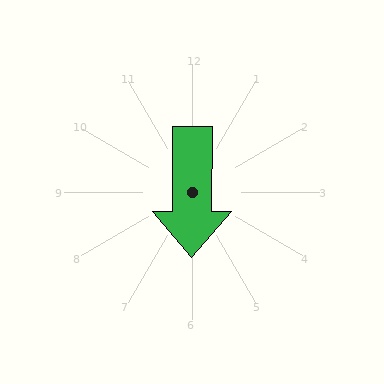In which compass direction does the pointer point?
South.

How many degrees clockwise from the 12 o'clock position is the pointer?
Approximately 180 degrees.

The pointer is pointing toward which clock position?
Roughly 6 o'clock.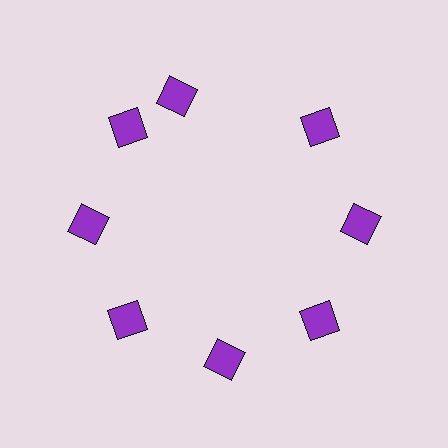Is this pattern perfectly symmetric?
No. The 8 purple diamonds are arranged in a ring, but one element near the 12 o'clock position is rotated out of alignment along the ring, breaking the 8-fold rotational symmetry.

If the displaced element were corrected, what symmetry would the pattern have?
It would have 8-fold rotational symmetry — the pattern would map onto itself every 45 degrees.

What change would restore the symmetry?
The symmetry would be restored by rotating it back into even spacing with its neighbors so that all 8 diamonds sit at equal angles and equal distance from the center.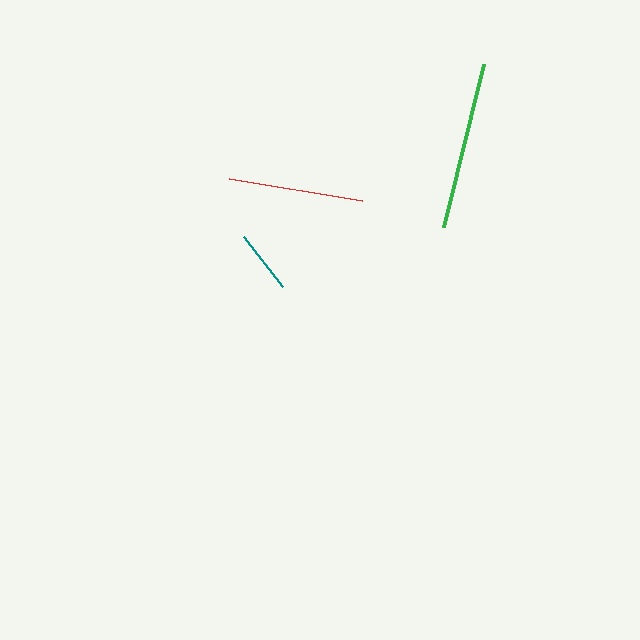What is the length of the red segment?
The red segment is approximately 135 pixels long.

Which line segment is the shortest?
The teal line is the shortest at approximately 64 pixels.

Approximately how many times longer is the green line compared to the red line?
The green line is approximately 1.2 times the length of the red line.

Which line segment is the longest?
The green line is the longest at approximately 169 pixels.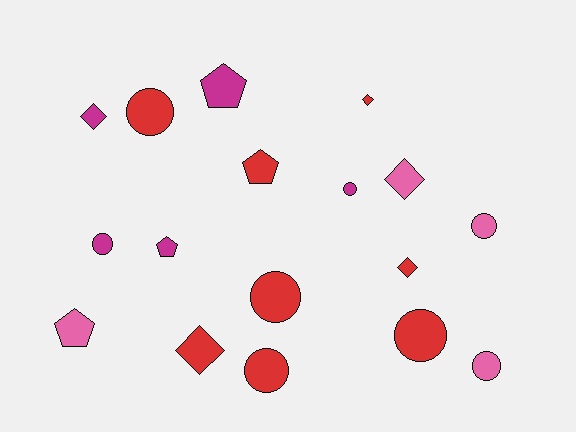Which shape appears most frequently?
Circle, with 8 objects.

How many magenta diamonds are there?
There is 1 magenta diamond.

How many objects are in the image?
There are 17 objects.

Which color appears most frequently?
Red, with 8 objects.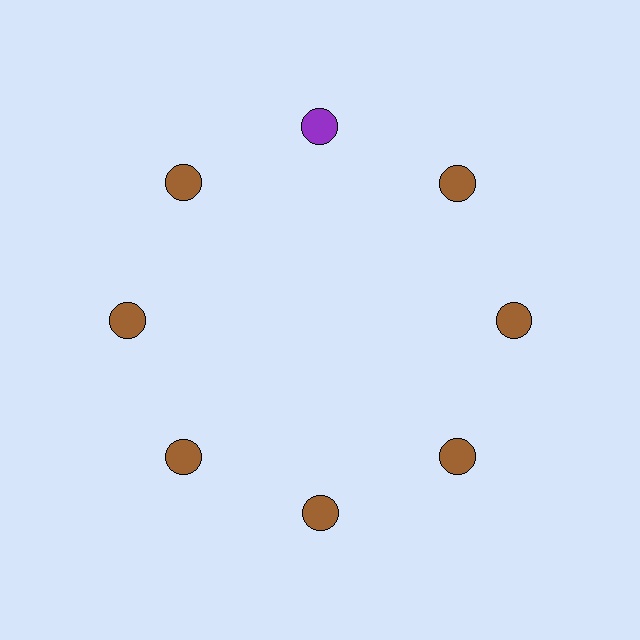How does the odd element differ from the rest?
It has a different color: purple instead of brown.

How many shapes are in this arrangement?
There are 8 shapes arranged in a ring pattern.